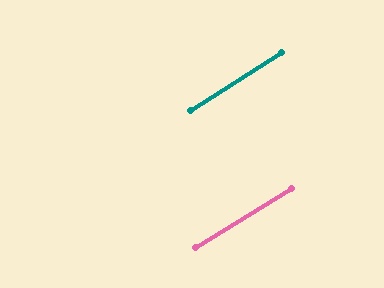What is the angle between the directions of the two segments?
Approximately 1 degree.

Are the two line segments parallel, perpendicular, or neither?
Parallel — their directions differ by only 1.1°.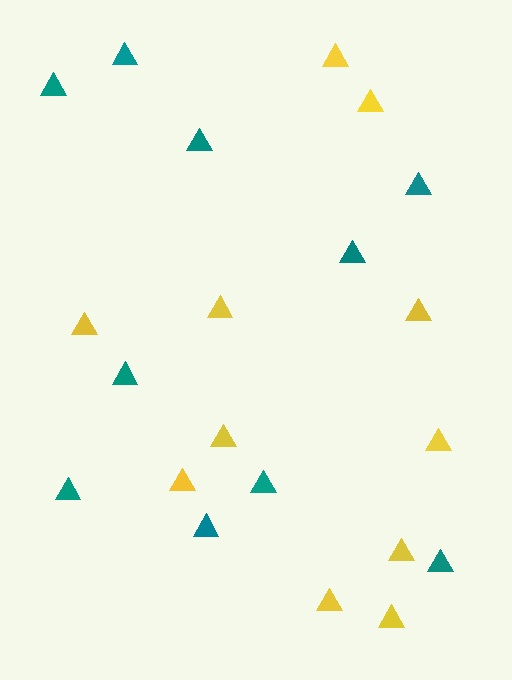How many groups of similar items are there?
There are 2 groups: one group of teal triangles (10) and one group of yellow triangles (11).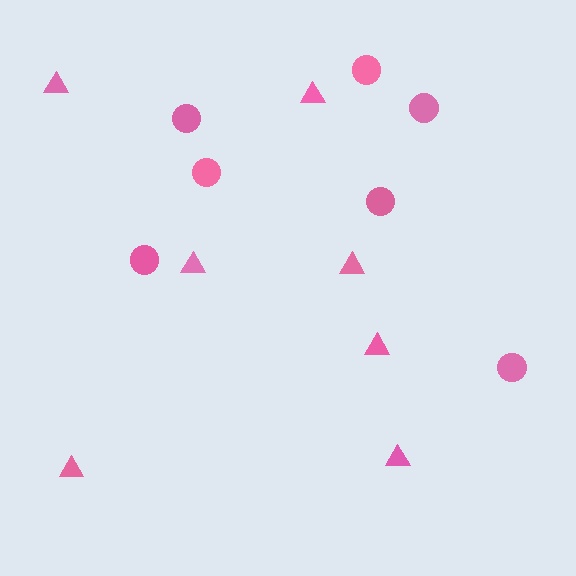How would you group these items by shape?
There are 2 groups: one group of circles (7) and one group of triangles (7).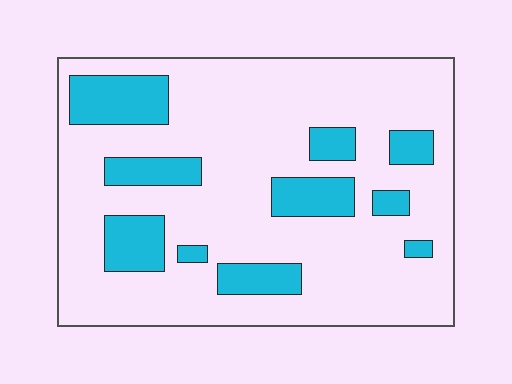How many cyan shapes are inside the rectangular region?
10.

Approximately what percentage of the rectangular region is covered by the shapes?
Approximately 20%.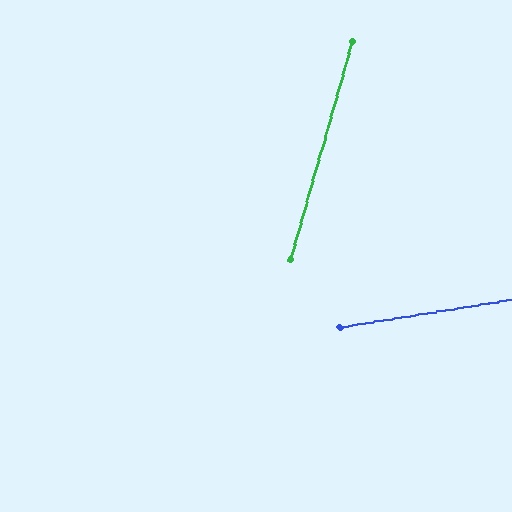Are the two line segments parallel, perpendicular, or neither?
Neither parallel nor perpendicular — they differ by about 65°.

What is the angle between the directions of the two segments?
Approximately 65 degrees.